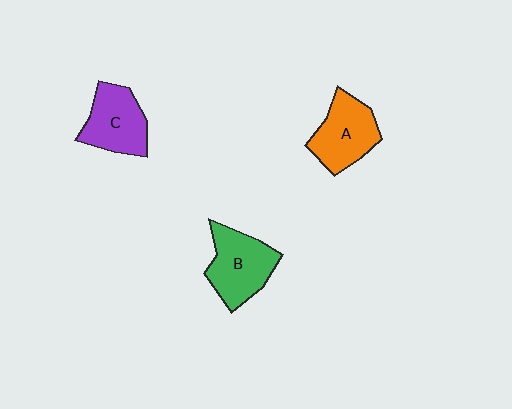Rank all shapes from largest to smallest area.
From largest to smallest: B (green), A (orange), C (purple).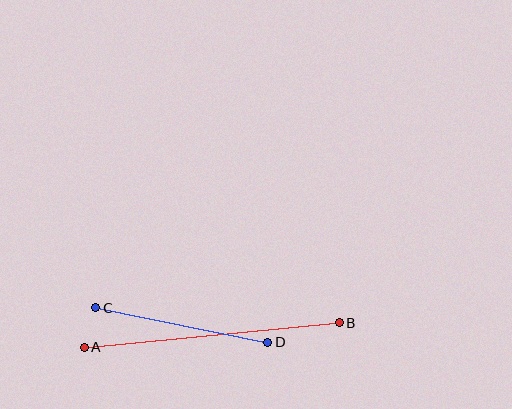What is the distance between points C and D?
The distance is approximately 176 pixels.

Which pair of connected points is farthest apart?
Points A and B are farthest apart.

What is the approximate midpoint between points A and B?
The midpoint is at approximately (212, 335) pixels.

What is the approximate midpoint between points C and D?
The midpoint is at approximately (182, 325) pixels.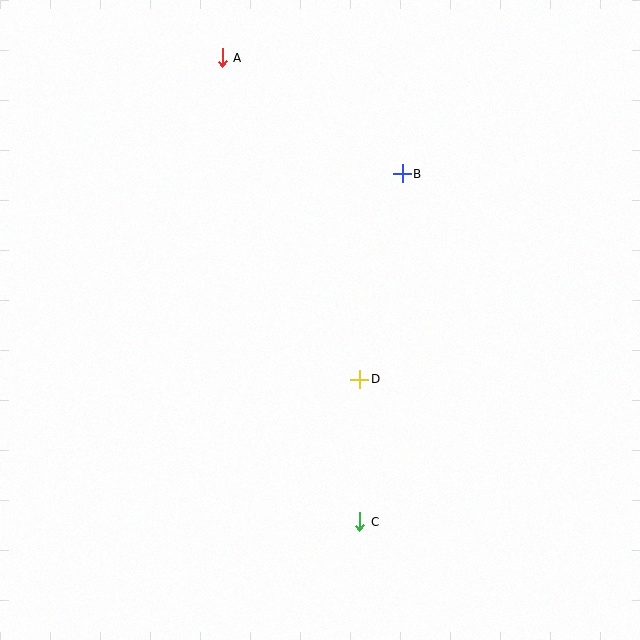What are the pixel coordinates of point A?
Point A is at (222, 58).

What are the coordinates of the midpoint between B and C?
The midpoint between B and C is at (381, 348).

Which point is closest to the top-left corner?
Point A is closest to the top-left corner.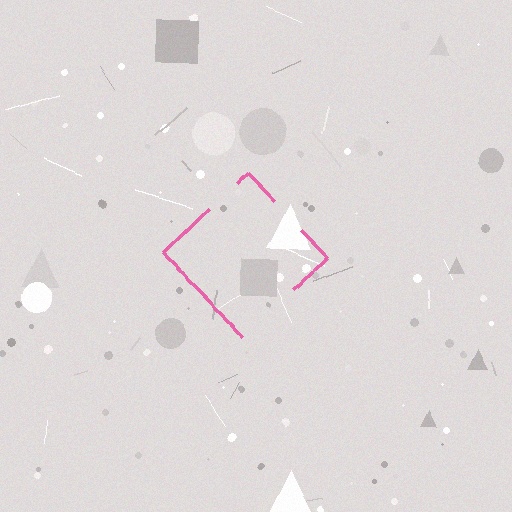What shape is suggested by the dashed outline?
The dashed outline suggests a diamond.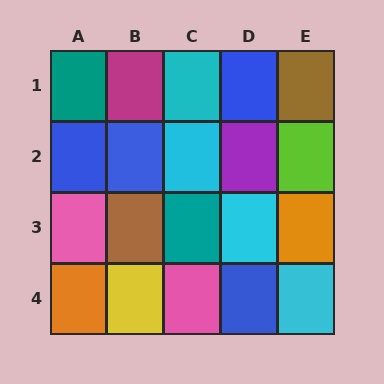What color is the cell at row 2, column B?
Blue.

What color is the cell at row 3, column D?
Cyan.